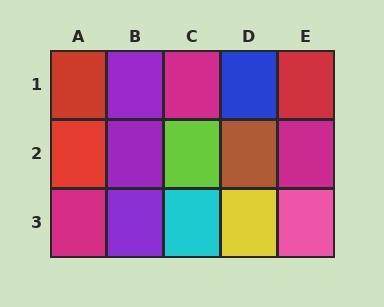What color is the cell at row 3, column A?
Magenta.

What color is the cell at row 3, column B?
Purple.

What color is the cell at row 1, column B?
Purple.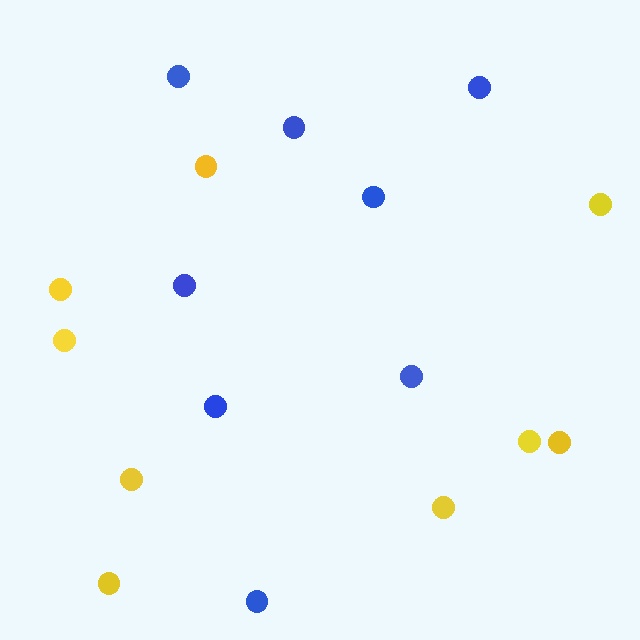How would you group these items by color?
There are 2 groups: one group of blue circles (8) and one group of yellow circles (9).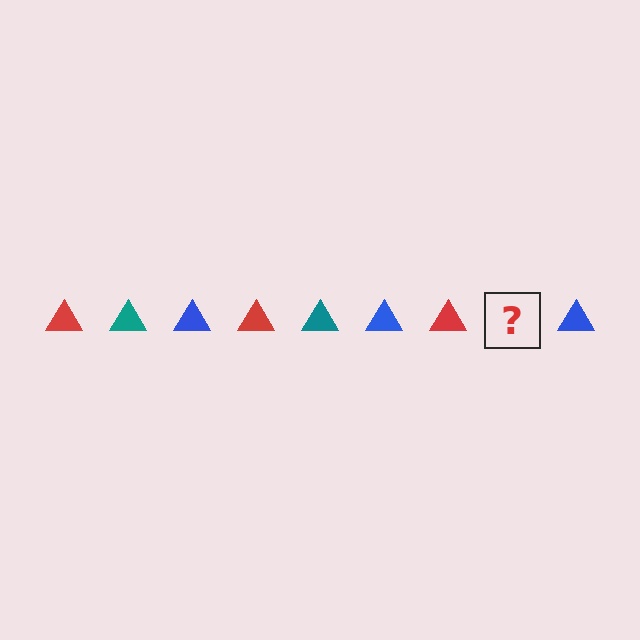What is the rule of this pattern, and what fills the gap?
The rule is that the pattern cycles through red, teal, blue triangles. The gap should be filled with a teal triangle.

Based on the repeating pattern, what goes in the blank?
The blank should be a teal triangle.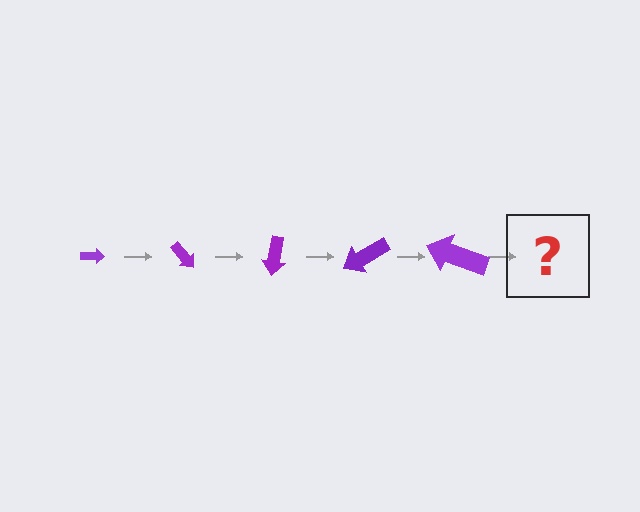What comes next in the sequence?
The next element should be an arrow, larger than the previous one and rotated 250 degrees from the start.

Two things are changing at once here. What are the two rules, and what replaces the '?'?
The two rules are that the arrow grows larger each step and it rotates 50 degrees each step. The '?' should be an arrow, larger than the previous one and rotated 250 degrees from the start.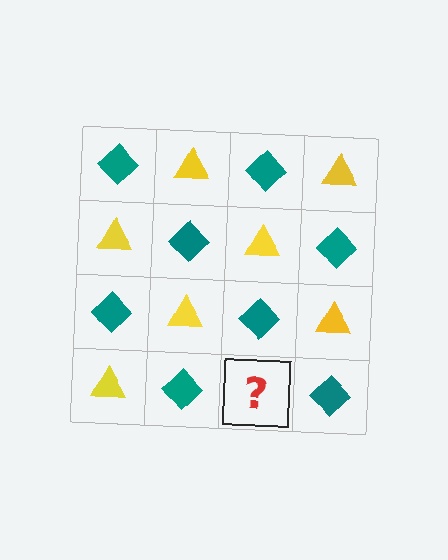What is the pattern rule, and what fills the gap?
The rule is that it alternates teal diamond and yellow triangle in a checkerboard pattern. The gap should be filled with a yellow triangle.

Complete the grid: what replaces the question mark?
The question mark should be replaced with a yellow triangle.